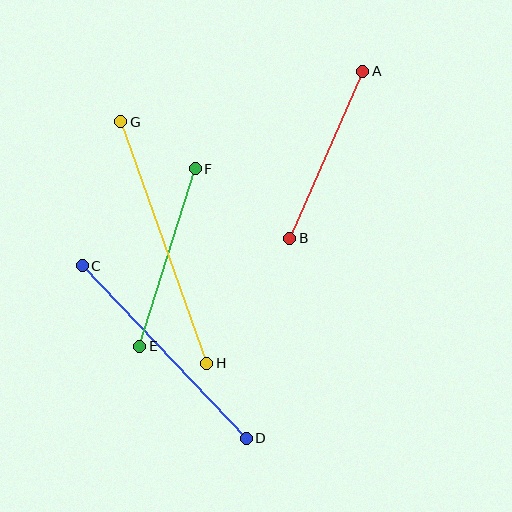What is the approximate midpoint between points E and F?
The midpoint is at approximately (167, 257) pixels.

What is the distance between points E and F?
The distance is approximately 186 pixels.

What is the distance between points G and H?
The distance is approximately 256 pixels.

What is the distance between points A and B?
The distance is approximately 182 pixels.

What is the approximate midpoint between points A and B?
The midpoint is at approximately (326, 155) pixels.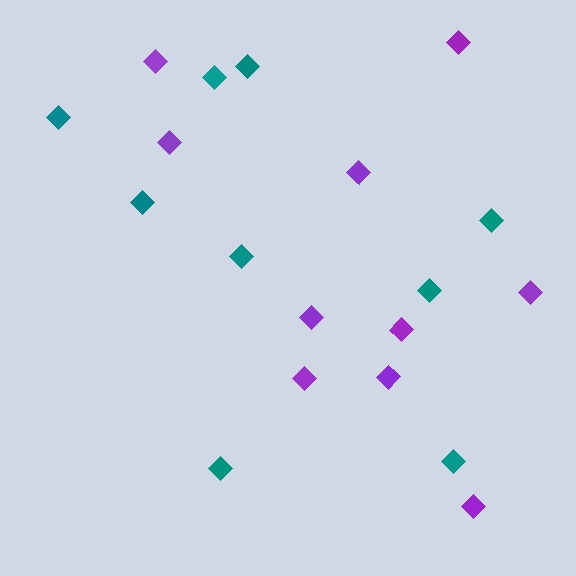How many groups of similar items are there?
There are 2 groups: one group of teal diamonds (9) and one group of purple diamonds (10).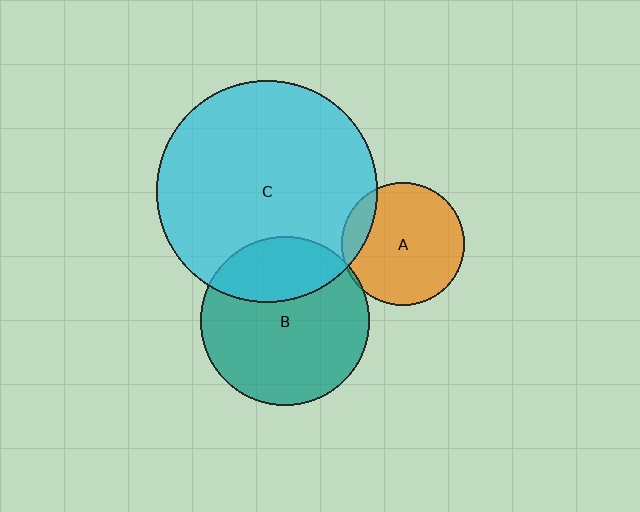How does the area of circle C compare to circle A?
Approximately 3.2 times.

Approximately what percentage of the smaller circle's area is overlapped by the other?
Approximately 15%.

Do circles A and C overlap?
Yes.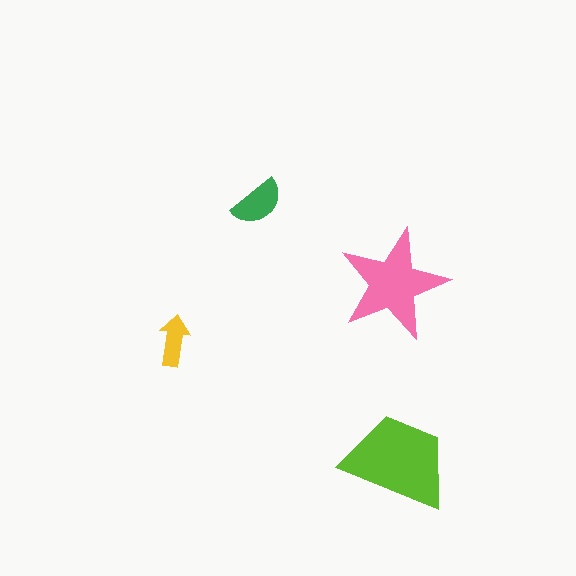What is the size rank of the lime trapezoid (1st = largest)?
1st.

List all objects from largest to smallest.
The lime trapezoid, the pink star, the green semicircle, the yellow arrow.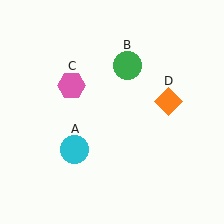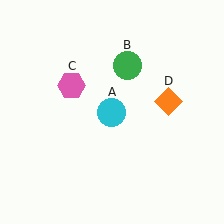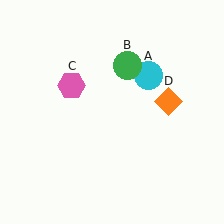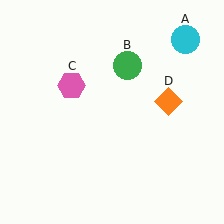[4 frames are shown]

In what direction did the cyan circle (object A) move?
The cyan circle (object A) moved up and to the right.